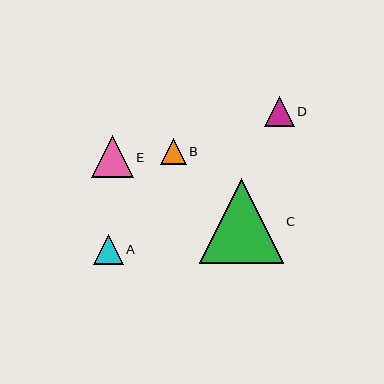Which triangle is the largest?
Triangle C is the largest with a size of approximately 84 pixels.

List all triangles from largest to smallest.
From largest to smallest: C, E, D, A, B.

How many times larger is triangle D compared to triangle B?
Triangle D is approximately 1.1 times the size of triangle B.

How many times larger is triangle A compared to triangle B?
Triangle A is approximately 1.1 times the size of triangle B.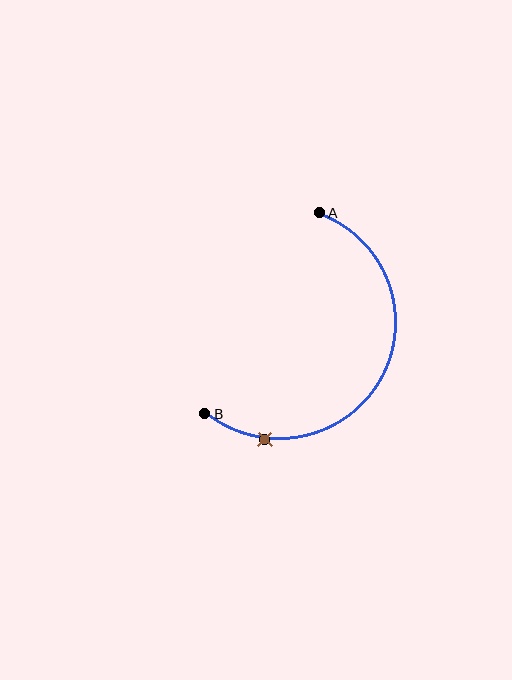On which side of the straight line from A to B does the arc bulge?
The arc bulges to the right of the straight line connecting A and B.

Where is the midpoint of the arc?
The arc midpoint is the point on the curve farthest from the straight line joining A and B. It sits to the right of that line.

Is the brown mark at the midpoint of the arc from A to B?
No. The brown mark lies on the arc but is closer to endpoint B. The arc midpoint would be at the point on the curve equidistant along the arc from both A and B.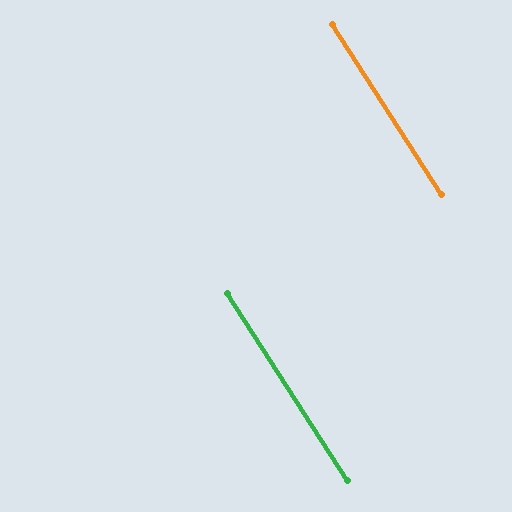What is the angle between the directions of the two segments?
Approximately 0 degrees.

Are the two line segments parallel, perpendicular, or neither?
Parallel — their directions differ by only 0.0°.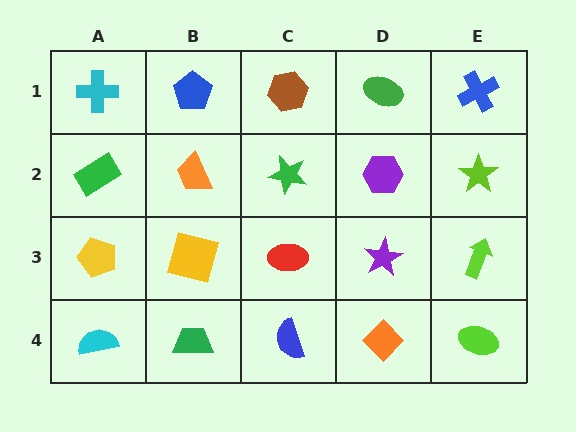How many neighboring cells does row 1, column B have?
3.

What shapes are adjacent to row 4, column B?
A yellow square (row 3, column B), a cyan semicircle (row 4, column A), a blue semicircle (row 4, column C).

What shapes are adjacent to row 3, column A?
A green rectangle (row 2, column A), a cyan semicircle (row 4, column A), a yellow square (row 3, column B).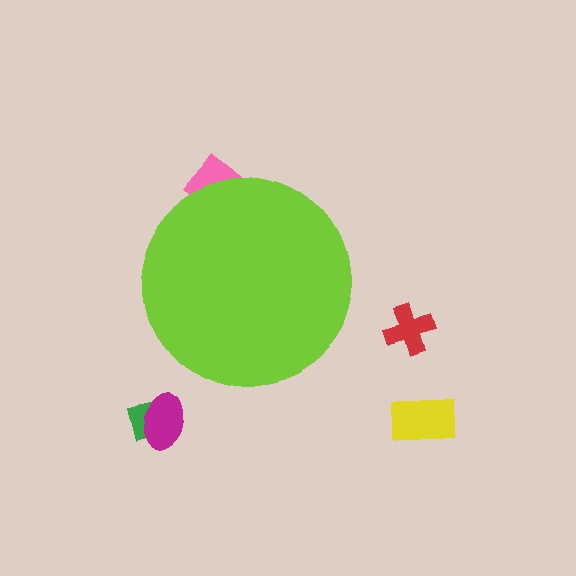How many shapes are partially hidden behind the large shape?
1 shape is partially hidden.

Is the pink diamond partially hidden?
Yes, the pink diamond is partially hidden behind the lime circle.